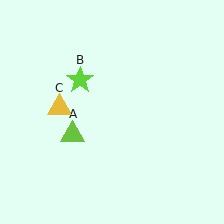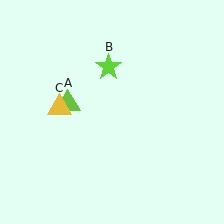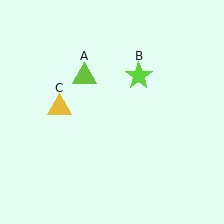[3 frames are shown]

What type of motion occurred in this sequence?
The lime triangle (object A), lime star (object B) rotated clockwise around the center of the scene.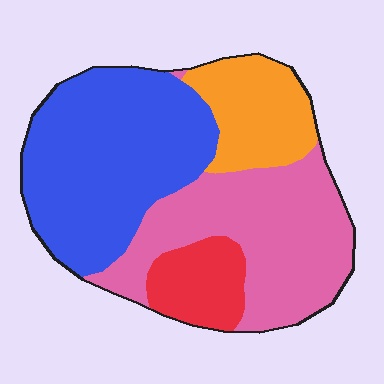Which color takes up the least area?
Red, at roughly 10%.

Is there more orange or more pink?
Pink.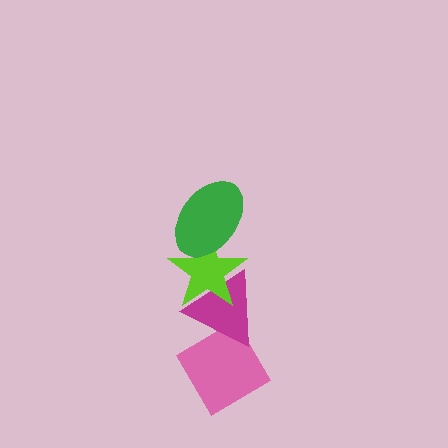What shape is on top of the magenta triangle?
The lime star is on top of the magenta triangle.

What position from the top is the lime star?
The lime star is 2nd from the top.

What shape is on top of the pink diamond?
The magenta triangle is on top of the pink diamond.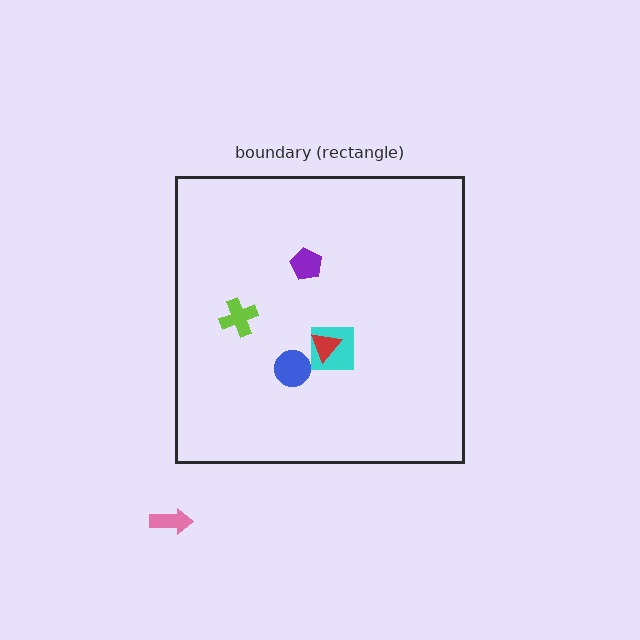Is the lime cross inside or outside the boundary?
Inside.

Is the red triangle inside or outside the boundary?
Inside.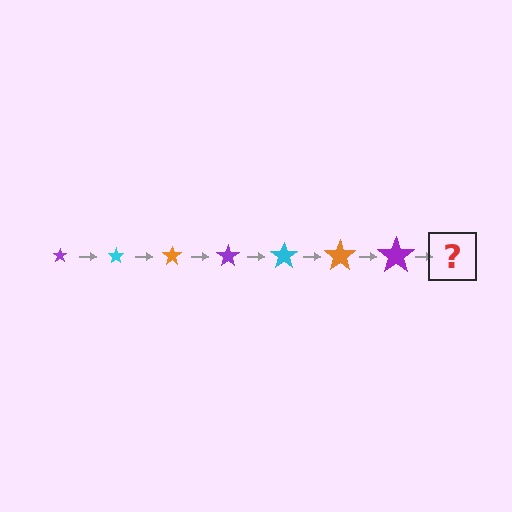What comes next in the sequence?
The next element should be a cyan star, larger than the previous one.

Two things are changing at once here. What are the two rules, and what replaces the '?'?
The two rules are that the star grows larger each step and the color cycles through purple, cyan, and orange. The '?' should be a cyan star, larger than the previous one.